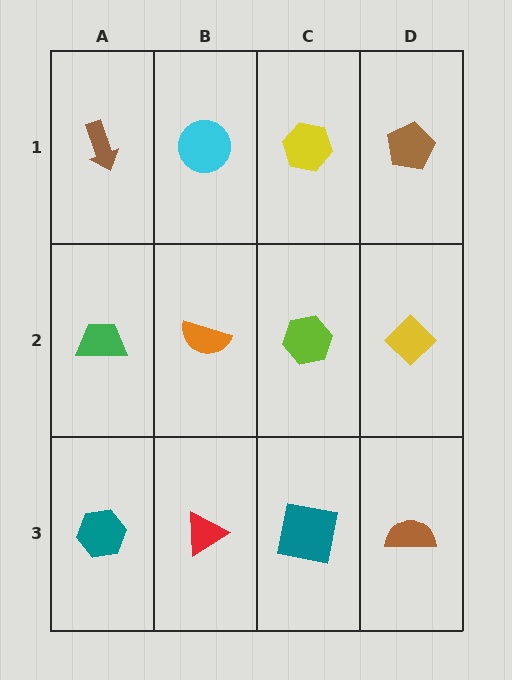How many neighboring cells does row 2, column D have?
3.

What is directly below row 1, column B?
An orange semicircle.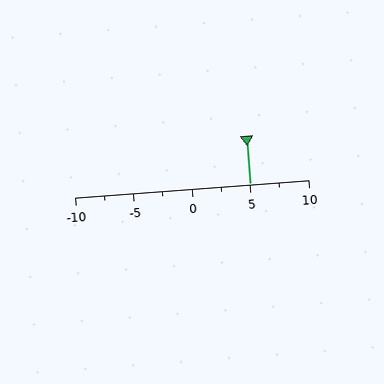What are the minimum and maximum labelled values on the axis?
The axis runs from -10 to 10.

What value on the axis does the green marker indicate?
The marker indicates approximately 5.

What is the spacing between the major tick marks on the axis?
The major ticks are spaced 5 apart.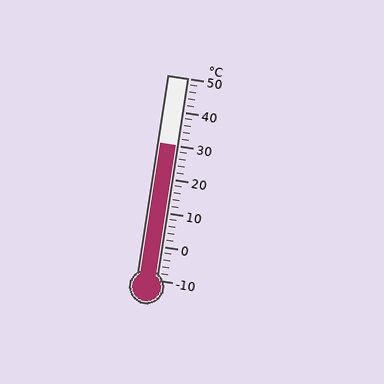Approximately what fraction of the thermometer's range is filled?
The thermometer is filled to approximately 65% of its range.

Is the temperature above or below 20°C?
The temperature is above 20°C.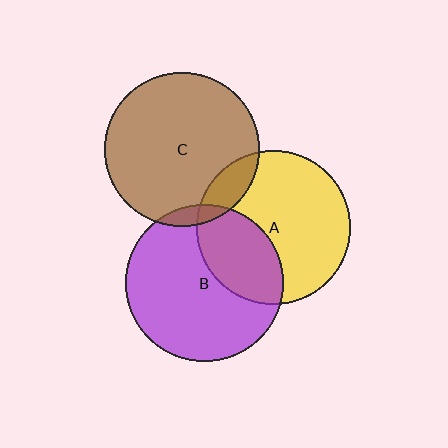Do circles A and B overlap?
Yes.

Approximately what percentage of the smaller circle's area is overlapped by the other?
Approximately 30%.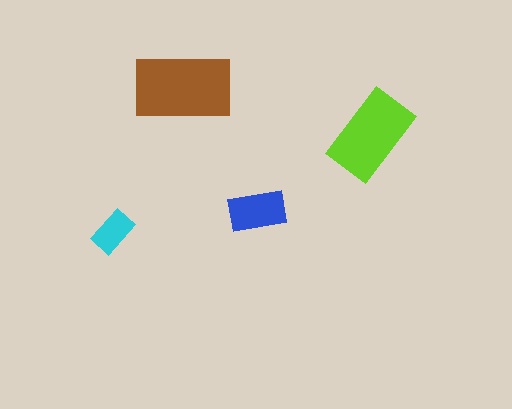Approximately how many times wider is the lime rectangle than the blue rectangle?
About 1.5 times wider.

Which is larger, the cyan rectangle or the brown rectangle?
The brown one.